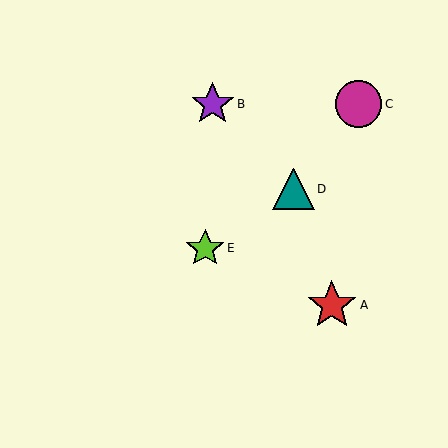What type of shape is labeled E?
Shape E is a lime star.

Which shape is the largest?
The red star (labeled A) is the largest.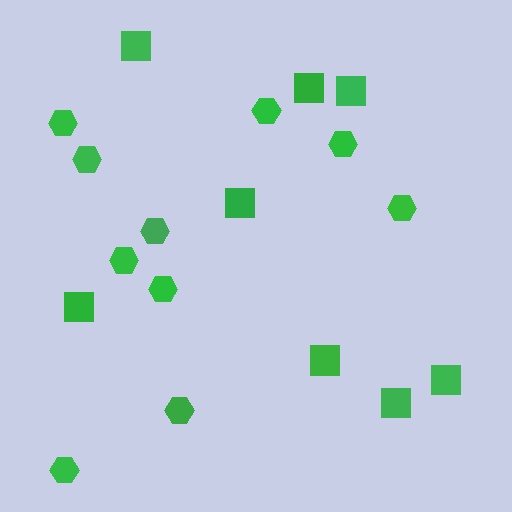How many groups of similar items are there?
There are 2 groups: one group of hexagons (10) and one group of squares (8).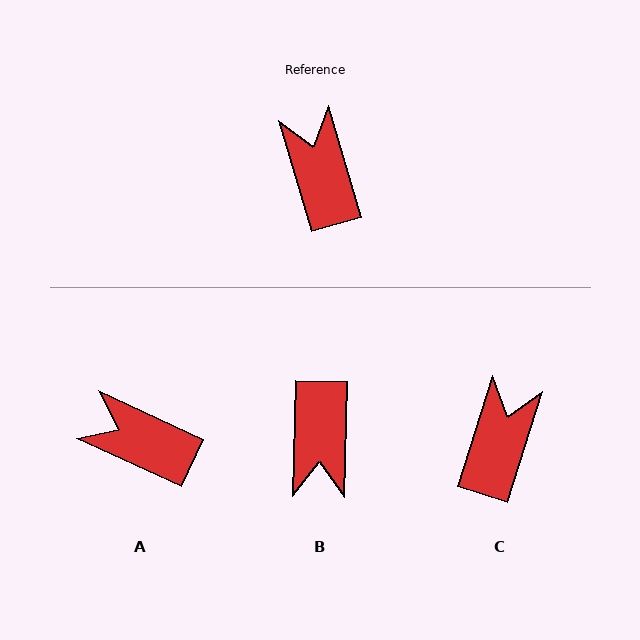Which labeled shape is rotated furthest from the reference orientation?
B, about 162 degrees away.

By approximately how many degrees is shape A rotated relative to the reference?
Approximately 49 degrees counter-clockwise.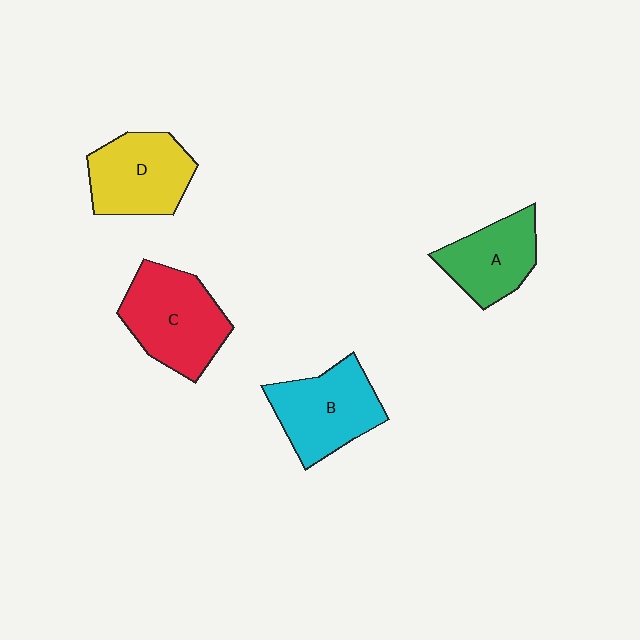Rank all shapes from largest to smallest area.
From largest to smallest: C (red), B (cyan), D (yellow), A (green).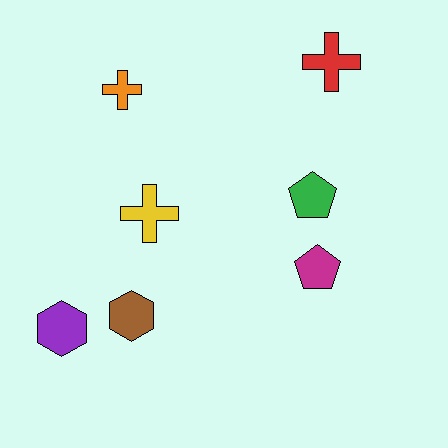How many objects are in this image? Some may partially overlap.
There are 7 objects.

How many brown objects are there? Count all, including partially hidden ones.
There is 1 brown object.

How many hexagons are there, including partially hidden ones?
There are 2 hexagons.